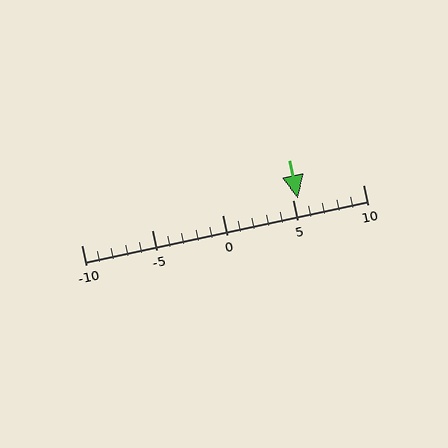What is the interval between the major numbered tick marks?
The major tick marks are spaced 5 units apart.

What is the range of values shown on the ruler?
The ruler shows values from -10 to 10.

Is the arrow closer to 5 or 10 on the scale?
The arrow is closer to 5.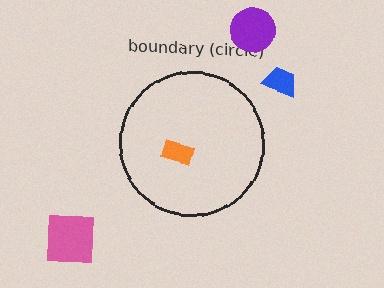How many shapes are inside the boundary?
1 inside, 3 outside.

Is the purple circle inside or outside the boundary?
Outside.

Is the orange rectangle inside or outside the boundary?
Inside.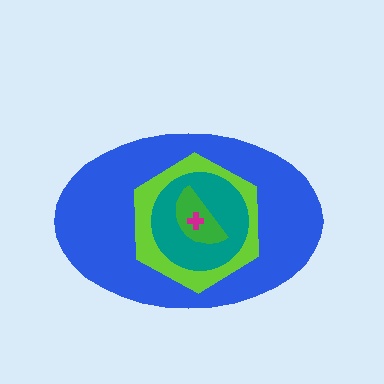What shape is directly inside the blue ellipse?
The lime hexagon.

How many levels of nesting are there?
5.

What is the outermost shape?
The blue ellipse.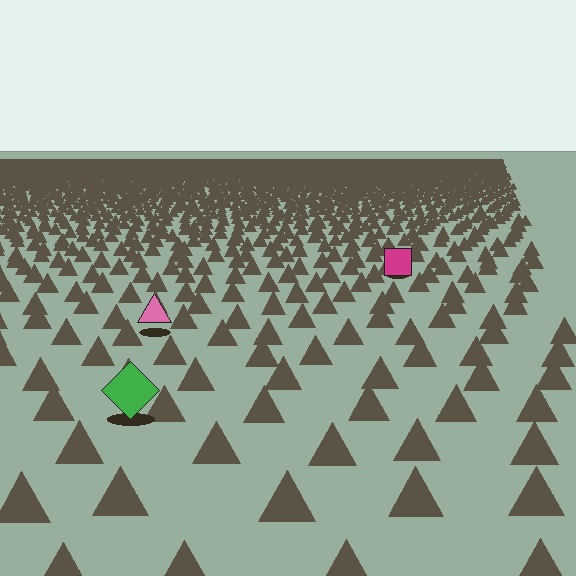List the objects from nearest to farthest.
From nearest to farthest: the green diamond, the pink triangle, the magenta square.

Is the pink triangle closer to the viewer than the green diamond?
No. The green diamond is closer — you can tell from the texture gradient: the ground texture is coarser near it.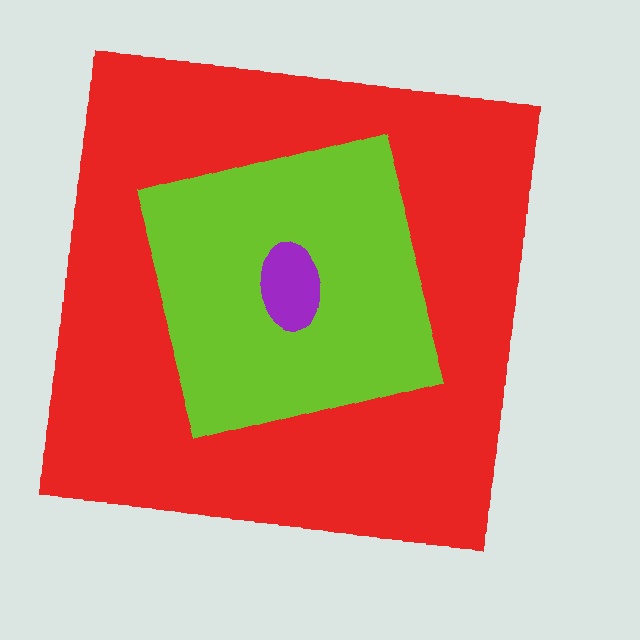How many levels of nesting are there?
3.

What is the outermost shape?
The red square.